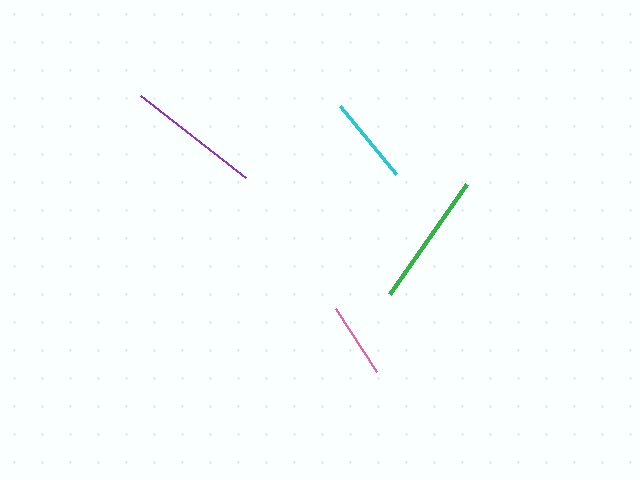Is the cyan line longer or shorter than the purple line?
The purple line is longer than the cyan line.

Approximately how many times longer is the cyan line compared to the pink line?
The cyan line is approximately 1.2 times the length of the pink line.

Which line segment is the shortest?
The pink line is the shortest at approximately 75 pixels.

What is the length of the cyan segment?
The cyan segment is approximately 88 pixels long.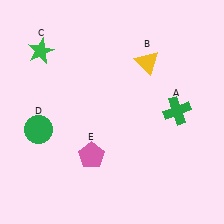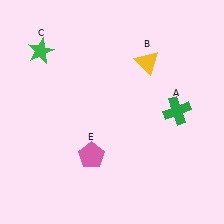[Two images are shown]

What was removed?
The green circle (D) was removed in Image 2.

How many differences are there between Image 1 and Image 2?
There is 1 difference between the two images.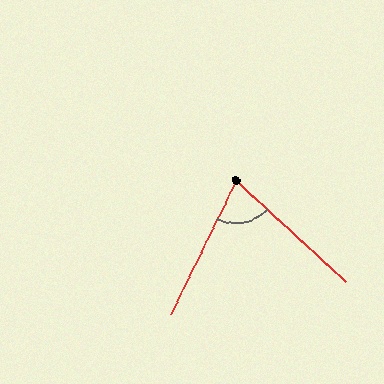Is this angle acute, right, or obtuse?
It is acute.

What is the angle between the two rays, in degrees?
Approximately 73 degrees.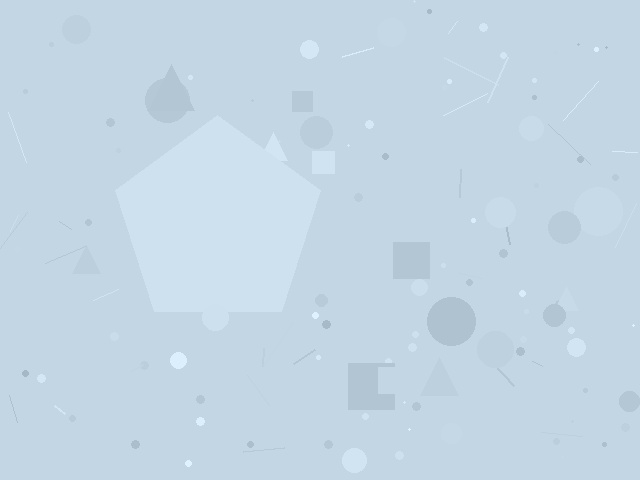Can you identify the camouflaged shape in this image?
The camouflaged shape is a pentagon.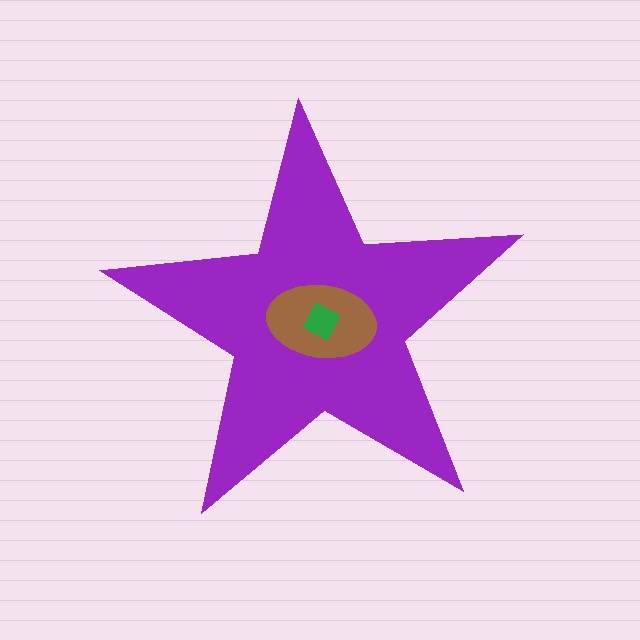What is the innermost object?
The green square.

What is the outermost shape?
The purple star.